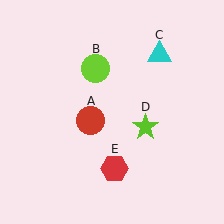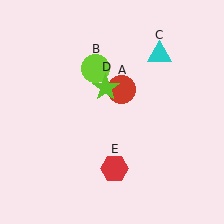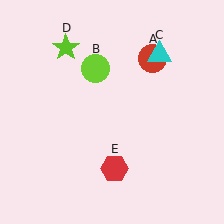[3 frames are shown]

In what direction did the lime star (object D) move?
The lime star (object D) moved up and to the left.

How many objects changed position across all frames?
2 objects changed position: red circle (object A), lime star (object D).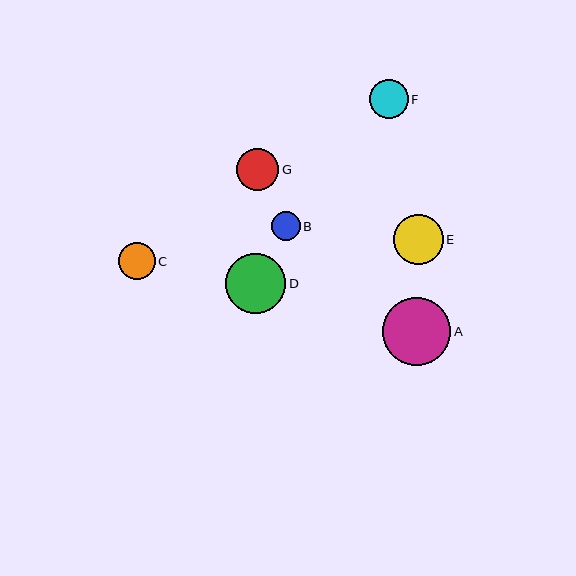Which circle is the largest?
Circle A is the largest with a size of approximately 68 pixels.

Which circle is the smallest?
Circle B is the smallest with a size of approximately 29 pixels.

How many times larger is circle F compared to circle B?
Circle F is approximately 1.3 times the size of circle B.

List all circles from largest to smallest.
From largest to smallest: A, D, E, G, F, C, B.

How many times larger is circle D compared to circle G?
Circle D is approximately 1.4 times the size of circle G.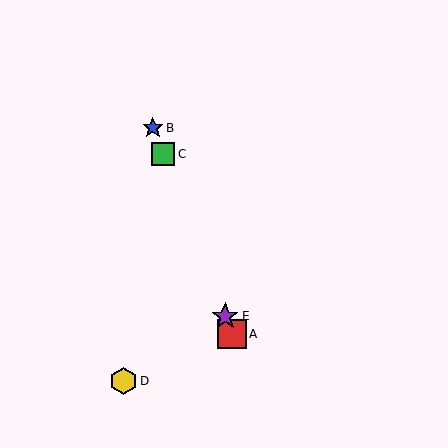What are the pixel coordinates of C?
Object C is at (163, 154).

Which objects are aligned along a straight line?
Objects A, B, C, E are aligned along a straight line.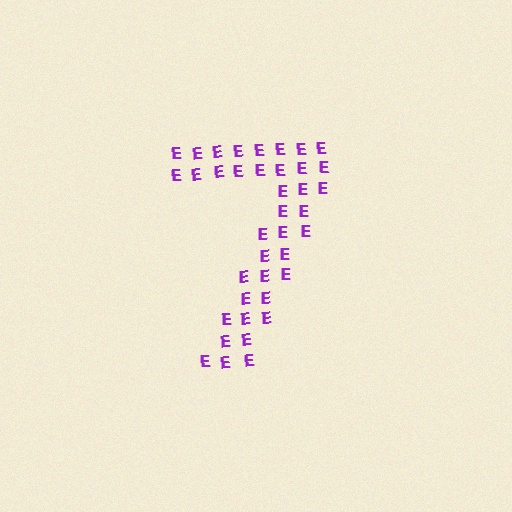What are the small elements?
The small elements are letter E's.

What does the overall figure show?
The overall figure shows the digit 7.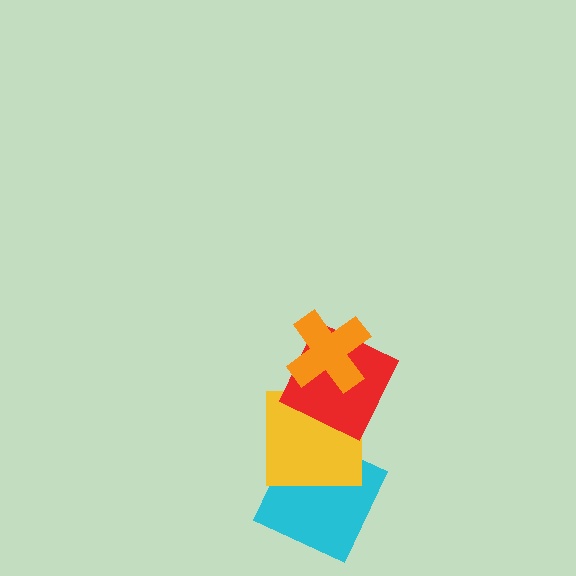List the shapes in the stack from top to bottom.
From top to bottom: the orange cross, the red square, the yellow square, the cyan square.